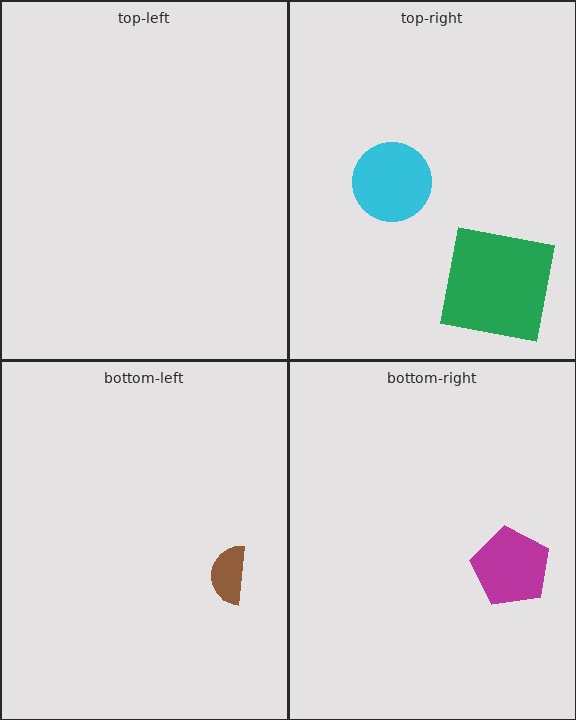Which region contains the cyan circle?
The top-right region.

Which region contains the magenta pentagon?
The bottom-right region.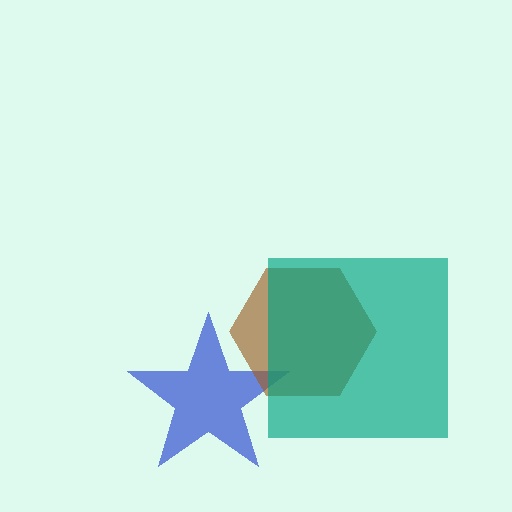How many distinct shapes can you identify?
There are 3 distinct shapes: a blue star, a brown hexagon, a teal square.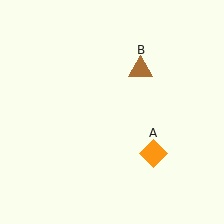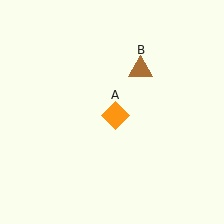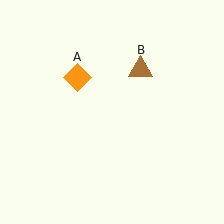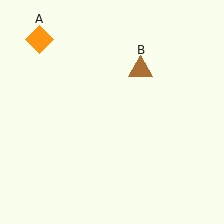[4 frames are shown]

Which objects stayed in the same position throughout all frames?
Brown triangle (object B) remained stationary.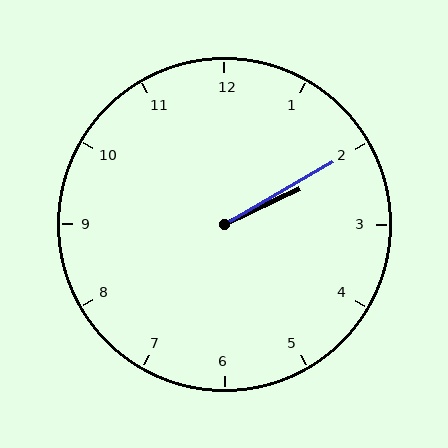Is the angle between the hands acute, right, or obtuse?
It is acute.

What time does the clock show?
2:10.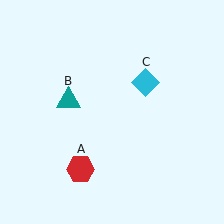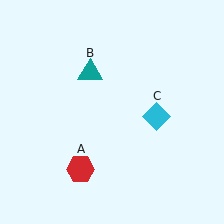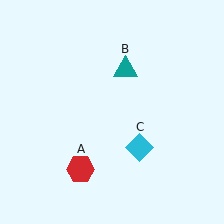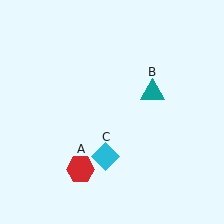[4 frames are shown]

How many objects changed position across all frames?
2 objects changed position: teal triangle (object B), cyan diamond (object C).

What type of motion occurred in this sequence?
The teal triangle (object B), cyan diamond (object C) rotated clockwise around the center of the scene.